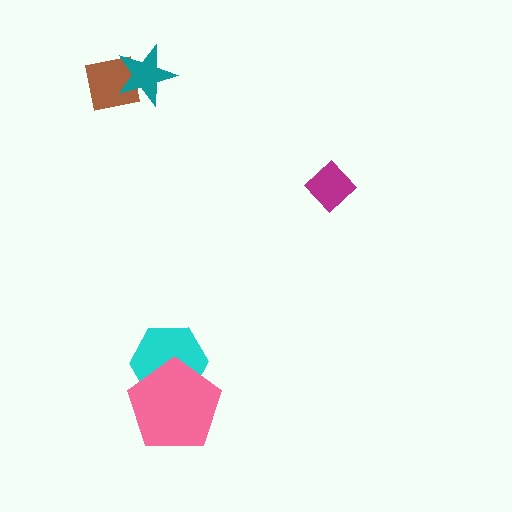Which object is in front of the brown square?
The teal star is in front of the brown square.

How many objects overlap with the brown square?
1 object overlaps with the brown square.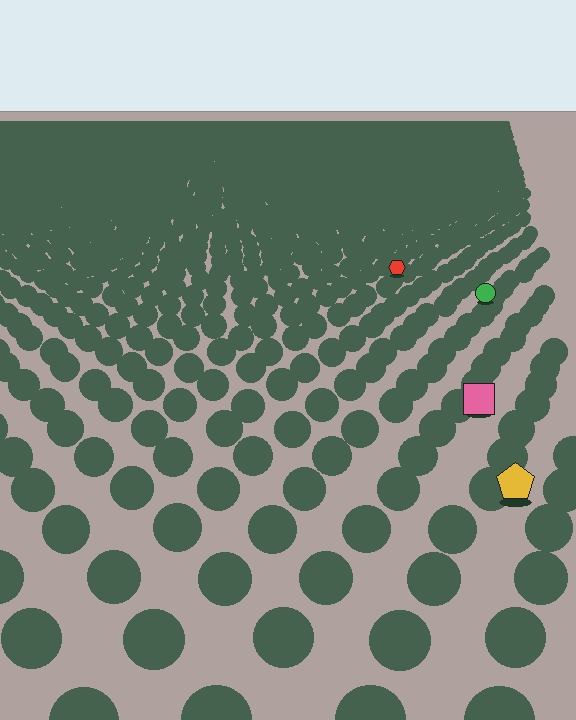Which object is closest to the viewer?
The yellow pentagon is closest. The texture marks near it are larger and more spread out.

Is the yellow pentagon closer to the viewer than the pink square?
Yes. The yellow pentagon is closer — you can tell from the texture gradient: the ground texture is coarser near it.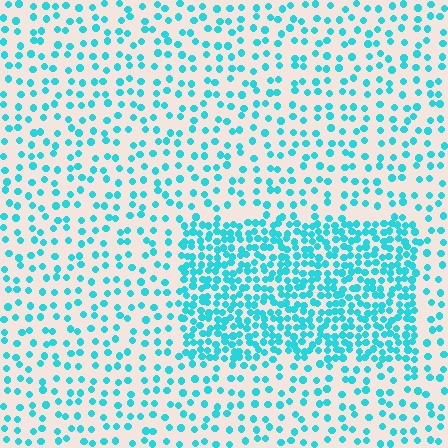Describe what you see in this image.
The image contains small cyan elements arranged at two different densities. A rectangle-shaped region is visible where the elements are more densely packed than the surrounding area.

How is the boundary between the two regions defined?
The boundary is defined by a change in element density (approximately 2.5x ratio). All elements are the same color, size, and shape.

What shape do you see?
I see a rectangle.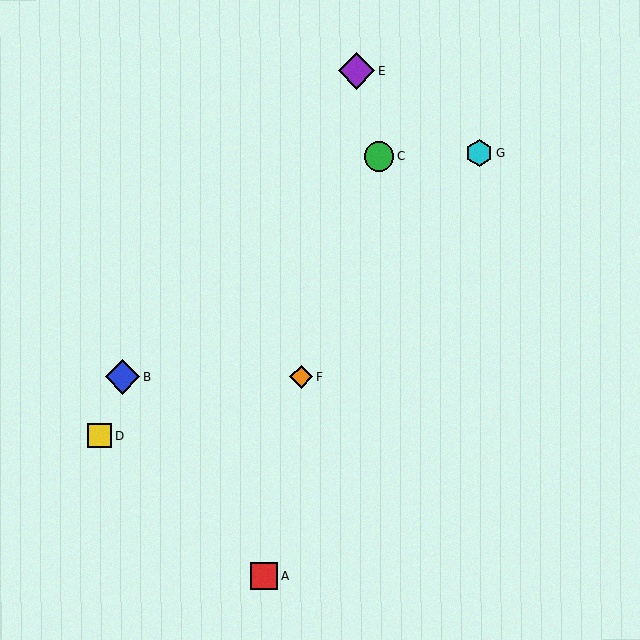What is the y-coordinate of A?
Object A is at y≈576.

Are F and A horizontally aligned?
No, F is at y≈377 and A is at y≈576.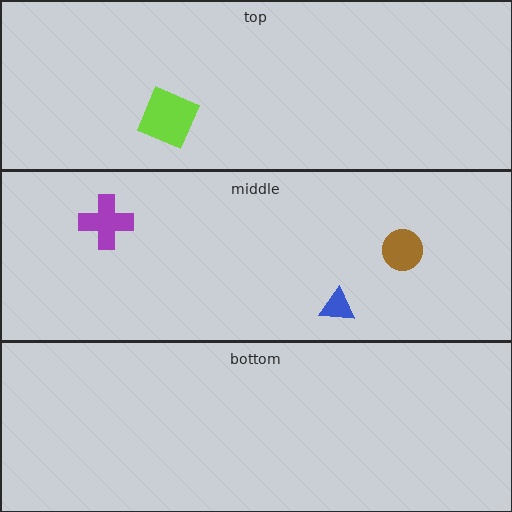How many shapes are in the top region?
1.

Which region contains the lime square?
The top region.